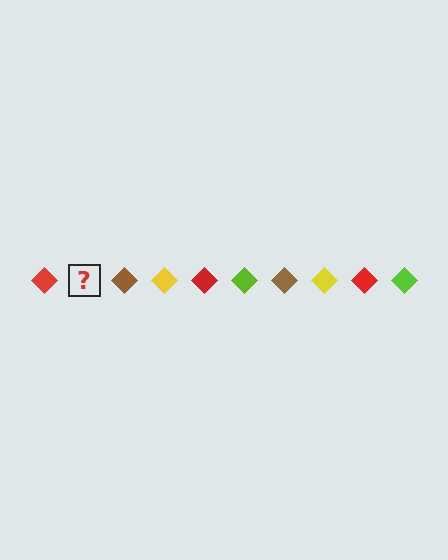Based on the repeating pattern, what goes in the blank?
The blank should be a lime diamond.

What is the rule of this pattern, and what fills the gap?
The rule is that the pattern cycles through red, lime, brown, yellow diamonds. The gap should be filled with a lime diamond.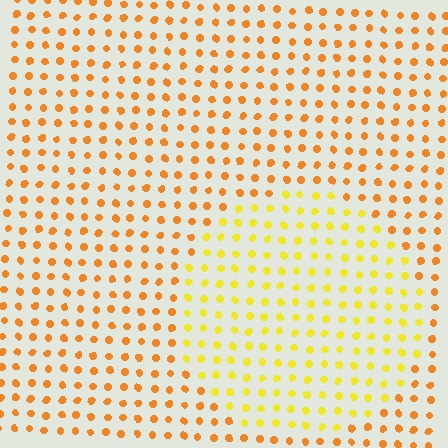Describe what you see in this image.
The image is filled with small orange elements in a uniform arrangement. A circle-shaped region is visible where the elements are tinted to a slightly different hue, forming a subtle color boundary.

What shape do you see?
I see a circle.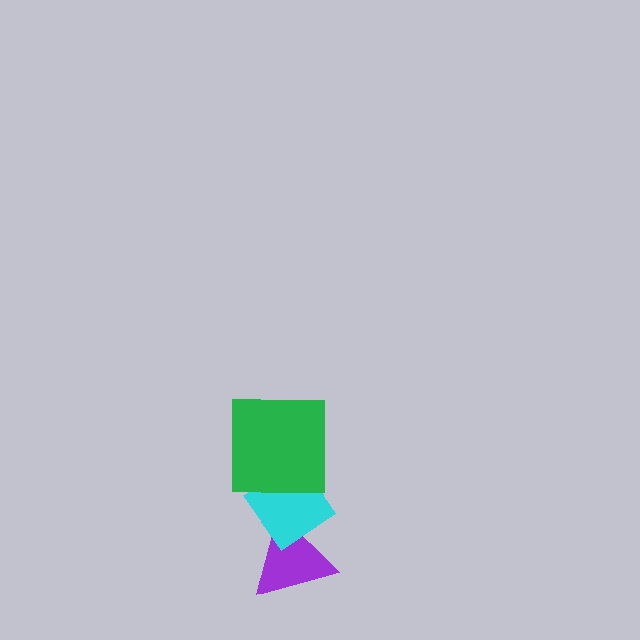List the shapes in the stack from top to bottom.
From top to bottom: the green square, the cyan diamond, the purple triangle.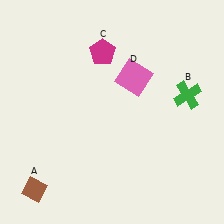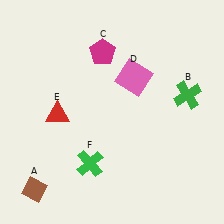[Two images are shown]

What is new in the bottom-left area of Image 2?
A red triangle (E) was added in the bottom-left area of Image 2.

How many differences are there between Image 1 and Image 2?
There are 2 differences between the two images.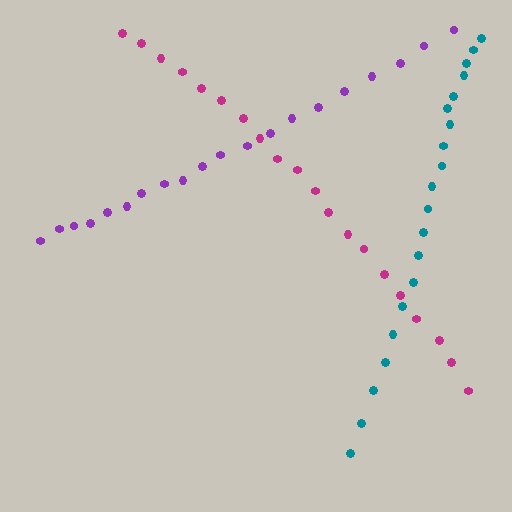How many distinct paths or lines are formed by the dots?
There are 3 distinct paths.